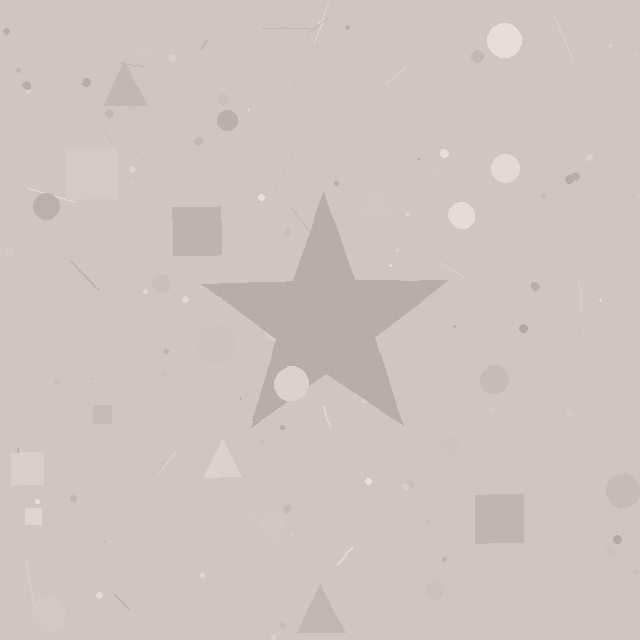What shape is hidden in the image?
A star is hidden in the image.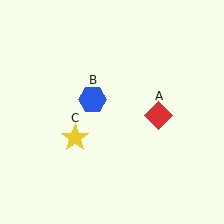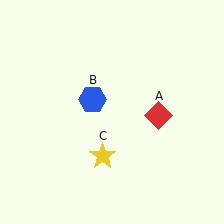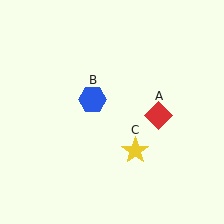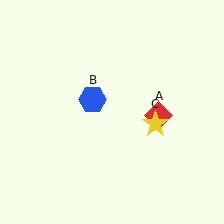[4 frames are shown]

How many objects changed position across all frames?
1 object changed position: yellow star (object C).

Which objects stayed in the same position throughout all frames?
Red diamond (object A) and blue hexagon (object B) remained stationary.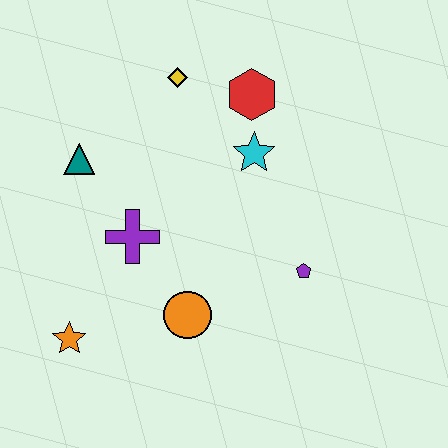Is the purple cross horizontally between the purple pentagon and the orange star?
Yes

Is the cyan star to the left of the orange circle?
No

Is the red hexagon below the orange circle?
No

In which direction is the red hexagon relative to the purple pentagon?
The red hexagon is above the purple pentagon.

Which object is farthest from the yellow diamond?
The orange star is farthest from the yellow diamond.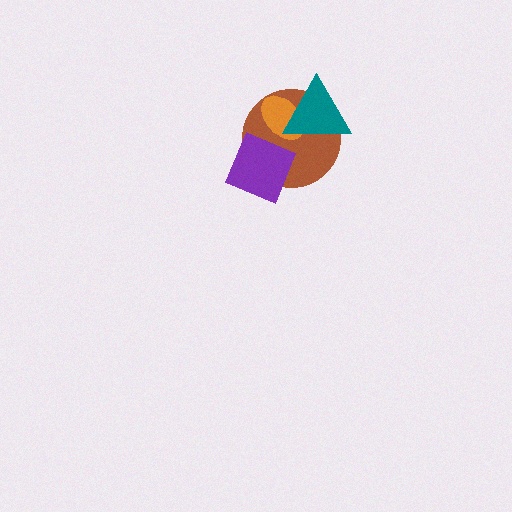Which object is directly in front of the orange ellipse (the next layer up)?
The purple diamond is directly in front of the orange ellipse.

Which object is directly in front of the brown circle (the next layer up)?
The orange ellipse is directly in front of the brown circle.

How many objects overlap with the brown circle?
3 objects overlap with the brown circle.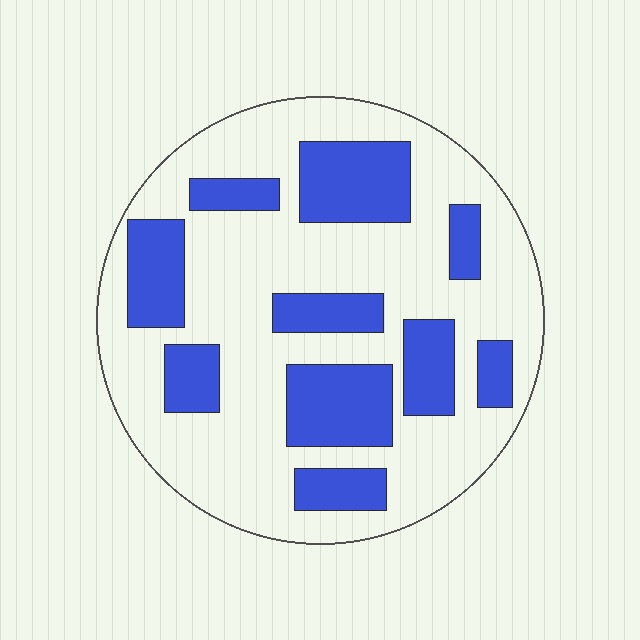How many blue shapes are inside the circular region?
10.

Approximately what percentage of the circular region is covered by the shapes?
Approximately 30%.